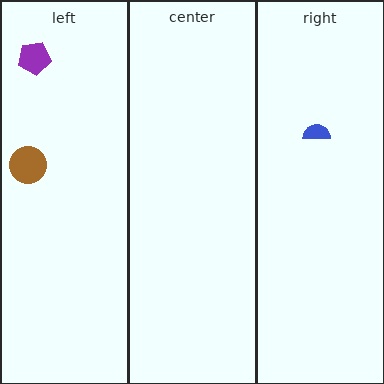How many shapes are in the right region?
1.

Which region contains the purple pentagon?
The left region.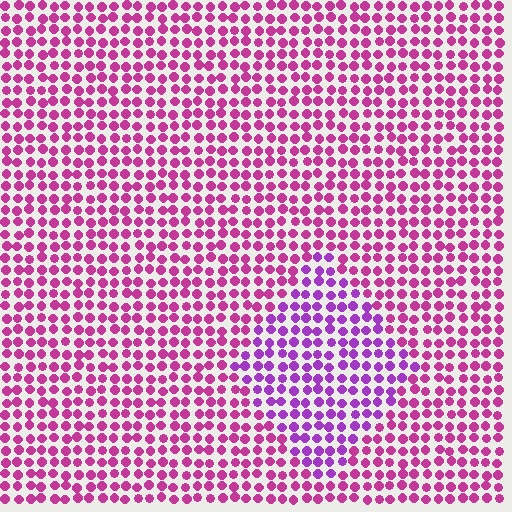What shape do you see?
I see a diamond.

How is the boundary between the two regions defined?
The boundary is defined purely by a slight shift in hue (about 32 degrees). Spacing, size, and orientation are identical on both sides.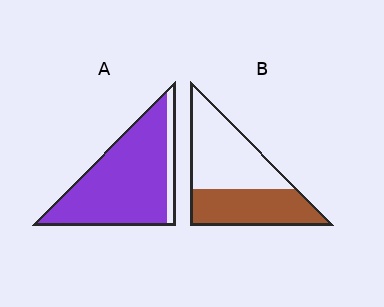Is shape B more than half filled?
No.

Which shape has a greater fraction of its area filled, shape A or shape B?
Shape A.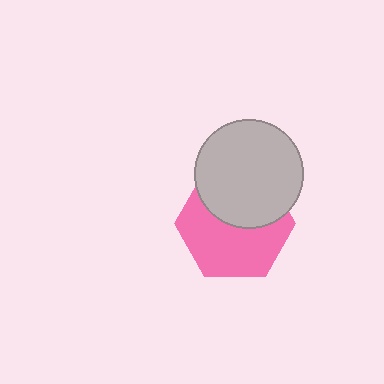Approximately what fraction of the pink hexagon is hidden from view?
Roughly 42% of the pink hexagon is hidden behind the light gray circle.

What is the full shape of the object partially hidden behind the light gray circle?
The partially hidden object is a pink hexagon.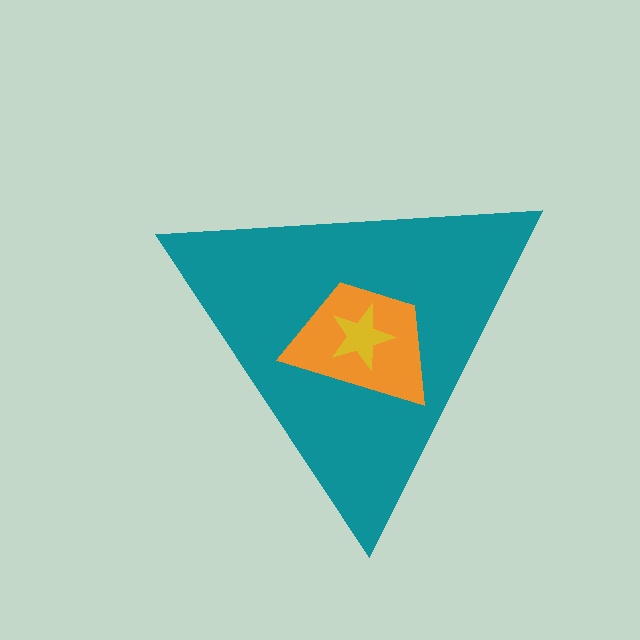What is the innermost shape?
The yellow star.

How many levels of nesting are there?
3.